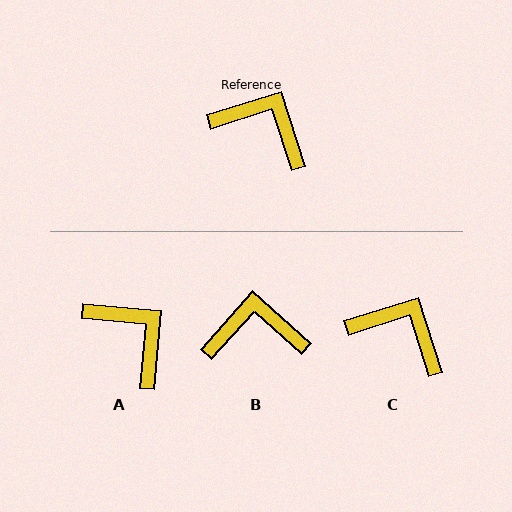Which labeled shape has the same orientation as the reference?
C.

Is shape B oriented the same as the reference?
No, it is off by about 30 degrees.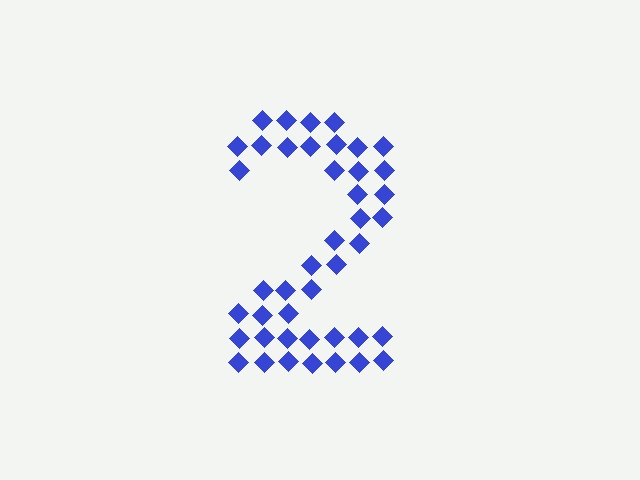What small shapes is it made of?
It is made of small diamonds.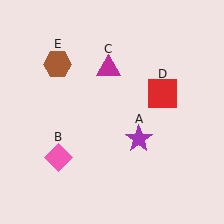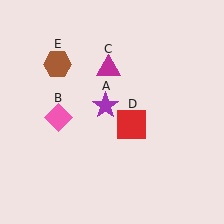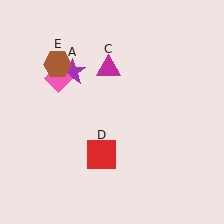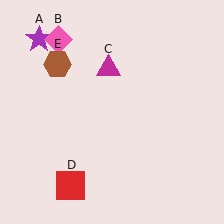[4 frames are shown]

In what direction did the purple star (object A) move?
The purple star (object A) moved up and to the left.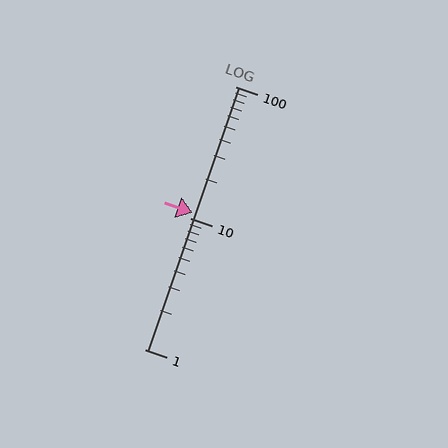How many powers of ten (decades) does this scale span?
The scale spans 2 decades, from 1 to 100.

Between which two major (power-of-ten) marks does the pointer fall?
The pointer is between 10 and 100.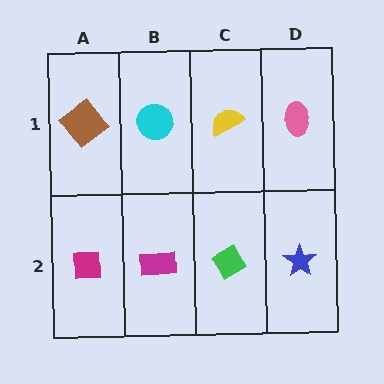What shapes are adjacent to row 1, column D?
A blue star (row 2, column D), a yellow semicircle (row 1, column C).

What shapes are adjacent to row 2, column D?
A pink ellipse (row 1, column D), a green diamond (row 2, column C).